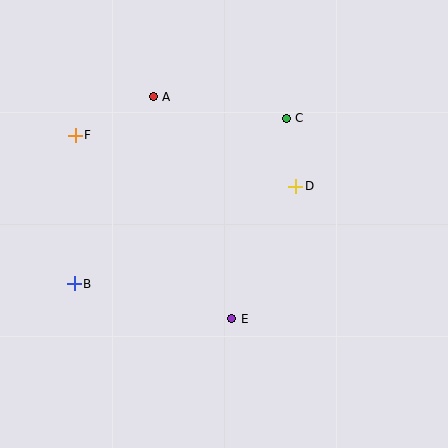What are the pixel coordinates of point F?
Point F is at (75, 135).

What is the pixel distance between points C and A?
The distance between C and A is 134 pixels.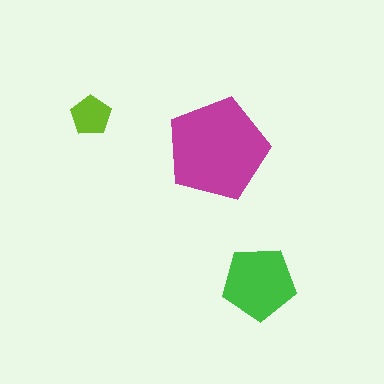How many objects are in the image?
There are 3 objects in the image.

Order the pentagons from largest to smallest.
the magenta one, the green one, the lime one.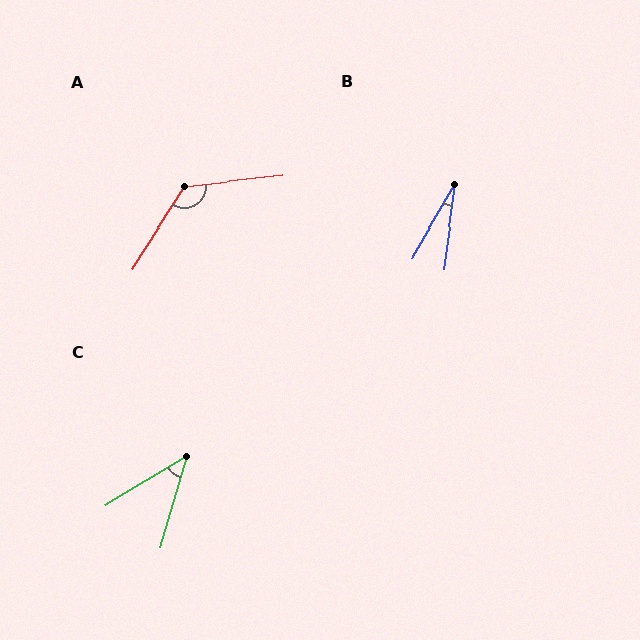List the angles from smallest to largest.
B (22°), C (43°), A (129°).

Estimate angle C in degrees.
Approximately 43 degrees.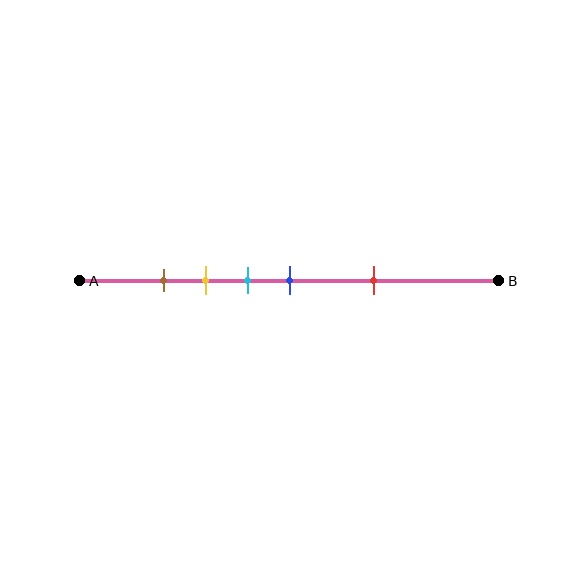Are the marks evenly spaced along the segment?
No, the marks are not evenly spaced.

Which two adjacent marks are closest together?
The brown and yellow marks are the closest adjacent pair.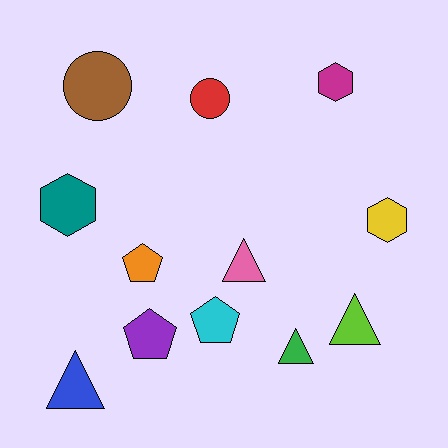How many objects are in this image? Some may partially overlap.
There are 12 objects.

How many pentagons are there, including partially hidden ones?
There are 3 pentagons.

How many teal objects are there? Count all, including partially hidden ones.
There is 1 teal object.